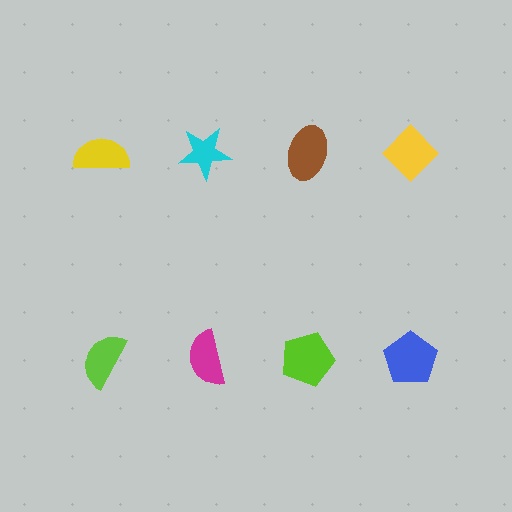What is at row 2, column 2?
A magenta semicircle.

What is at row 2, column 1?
A lime semicircle.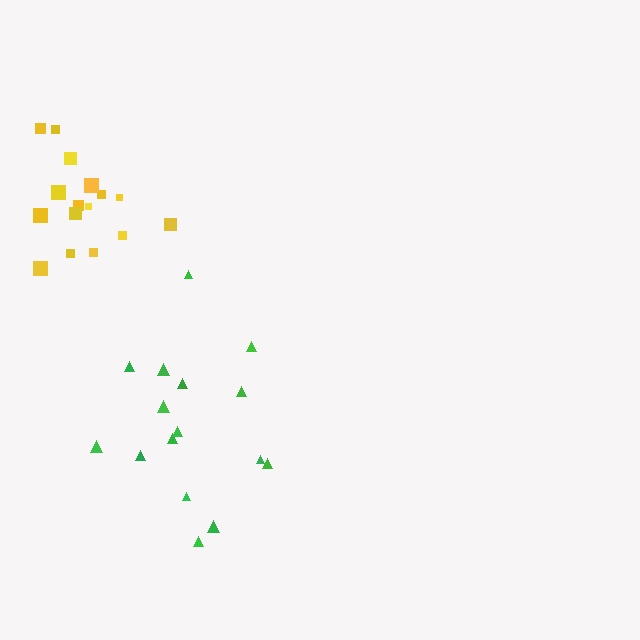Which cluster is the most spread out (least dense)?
Green.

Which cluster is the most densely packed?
Yellow.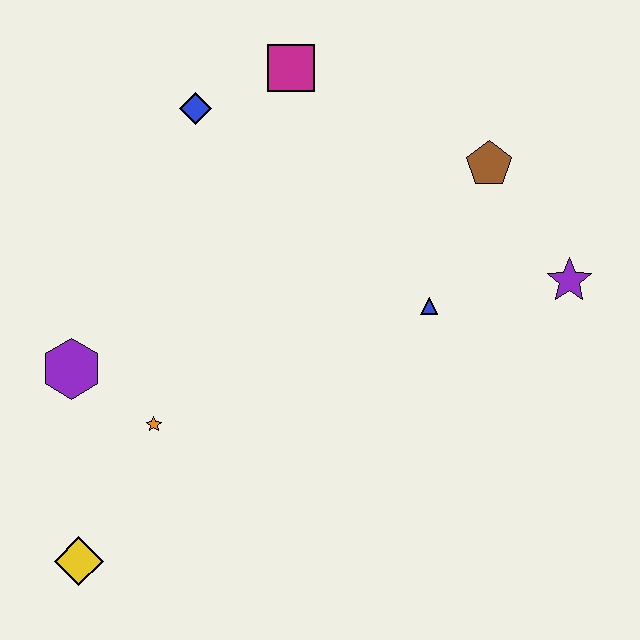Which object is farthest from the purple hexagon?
The purple star is farthest from the purple hexagon.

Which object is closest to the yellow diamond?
The orange star is closest to the yellow diamond.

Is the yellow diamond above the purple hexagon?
No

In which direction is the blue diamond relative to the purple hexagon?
The blue diamond is above the purple hexagon.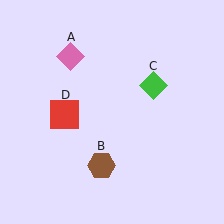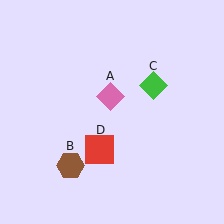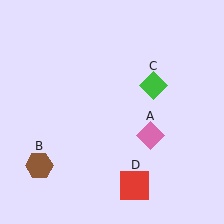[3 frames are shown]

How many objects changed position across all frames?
3 objects changed position: pink diamond (object A), brown hexagon (object B), red square (object D).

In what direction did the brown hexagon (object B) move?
The brown hexagon (object B) moved left.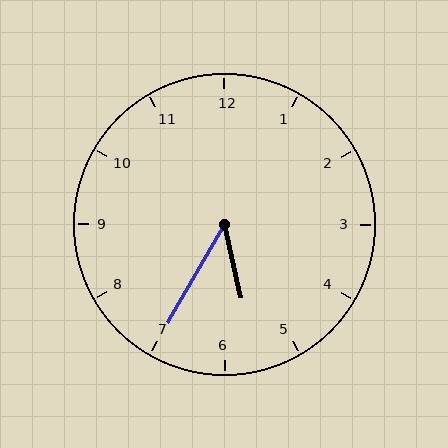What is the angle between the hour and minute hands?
Approximately 42 degrees.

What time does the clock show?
5:35.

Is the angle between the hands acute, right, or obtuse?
It is acute.